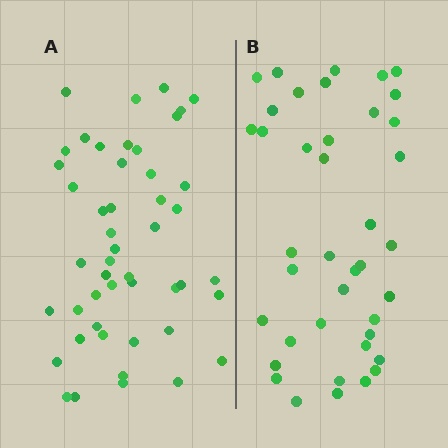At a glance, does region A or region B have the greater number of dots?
Region A (the left region) has more dots.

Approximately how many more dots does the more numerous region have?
Region A has roughly 8 or so more dots than region B.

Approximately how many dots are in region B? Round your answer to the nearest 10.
About 40 dots.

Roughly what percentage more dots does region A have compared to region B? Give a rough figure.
About 20% more.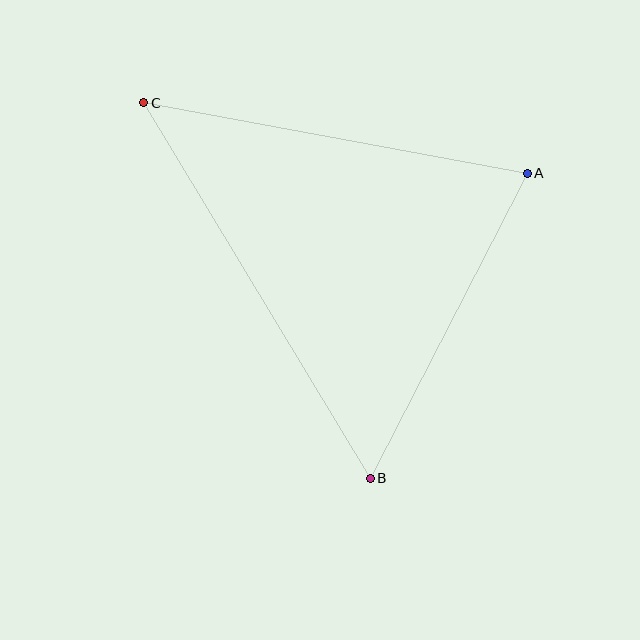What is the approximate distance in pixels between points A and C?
The distance between A and C is approximately 390 pixels.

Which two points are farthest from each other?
Points B and C are farthest from each other.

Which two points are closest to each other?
Points A and B are closest to each other.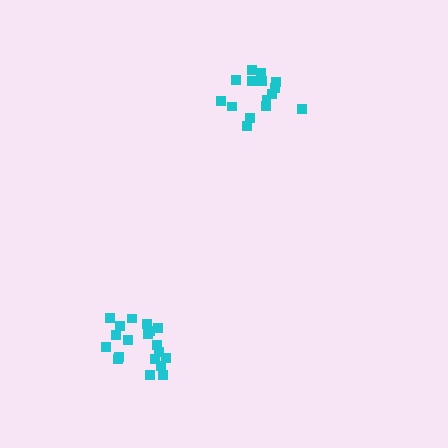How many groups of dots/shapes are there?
There are 2 groups.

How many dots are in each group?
Group 1: 19 dots, Group 2: 15 dots (34 total).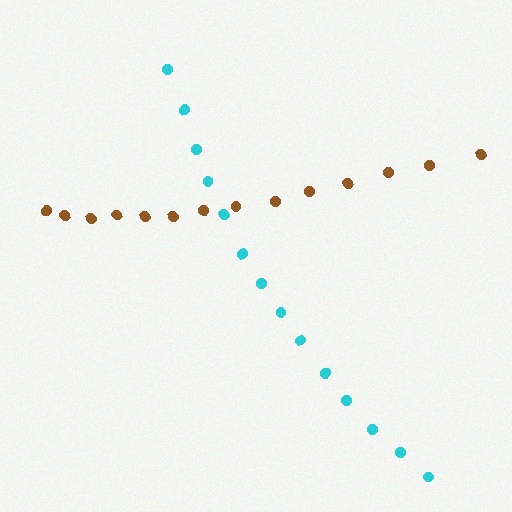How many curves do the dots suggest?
There are 2 distinct paths.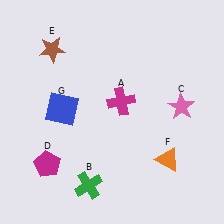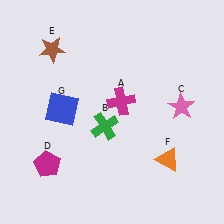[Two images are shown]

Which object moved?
The green cross (B) moved up.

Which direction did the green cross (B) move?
The green cross (B) moved up.